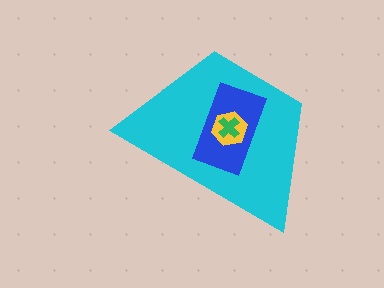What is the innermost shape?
The green cross.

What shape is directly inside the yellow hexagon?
The green cross.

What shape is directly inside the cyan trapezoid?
The blue rectangle.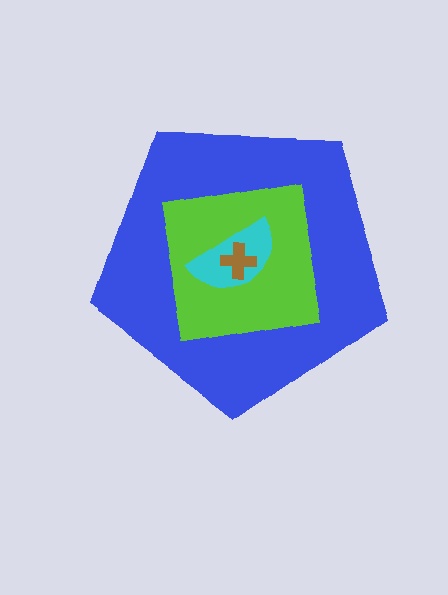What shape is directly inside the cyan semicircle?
The brown cross.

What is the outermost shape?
The blue pentagon.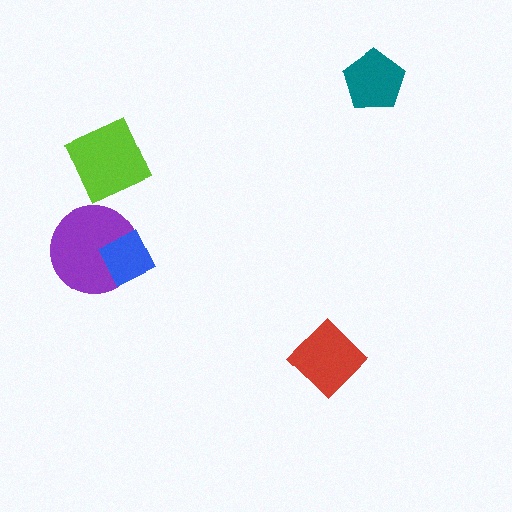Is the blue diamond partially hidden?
No, no other shape covers it.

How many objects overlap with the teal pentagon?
0 objects overlap with the teal pentagon.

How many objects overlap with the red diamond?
0 objects overlap with the red diamond.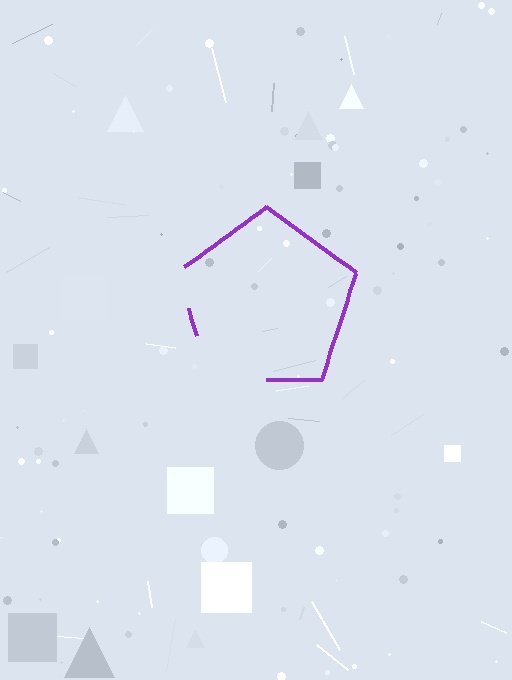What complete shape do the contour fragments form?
The contour fragments form a pentagon.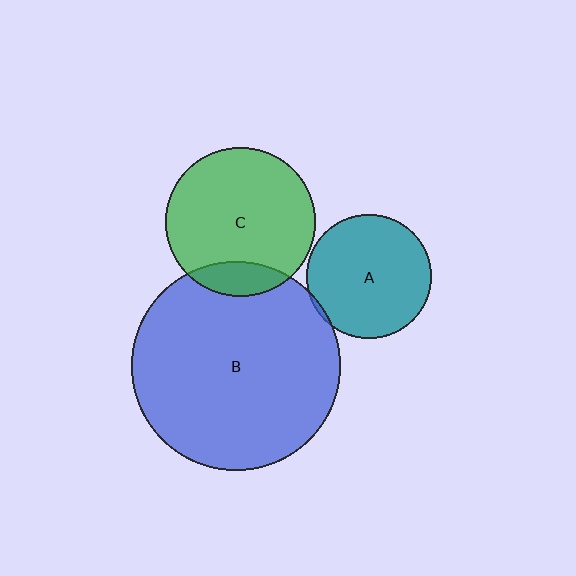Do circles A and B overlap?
Yes.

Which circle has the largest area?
Circle B (blue).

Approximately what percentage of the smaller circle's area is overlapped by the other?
Approximately 5%.